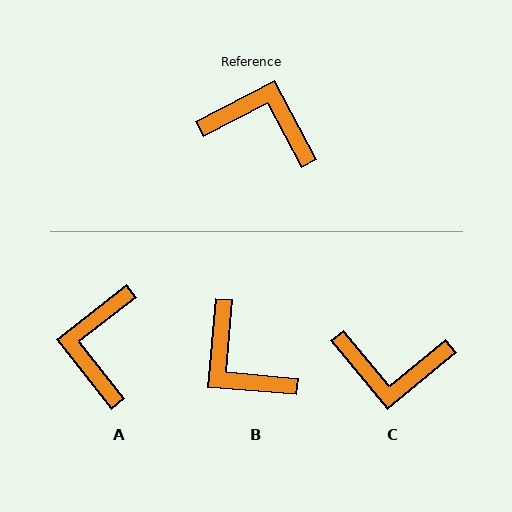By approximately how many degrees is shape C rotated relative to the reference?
Approximately 168 degrees clockwise.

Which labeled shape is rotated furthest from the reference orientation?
C, about 168 degrees away.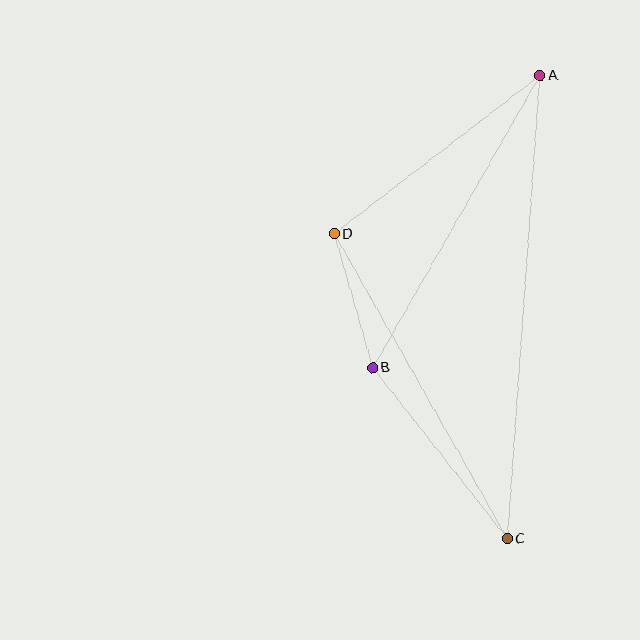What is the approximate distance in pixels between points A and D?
The distance between A and D is approximately 260 pixels.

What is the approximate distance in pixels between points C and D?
The distance between C and D is approximately 350 pixels.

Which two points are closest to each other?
Points B and D are closest to each other.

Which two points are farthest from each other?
Points A and C are farthest from each other.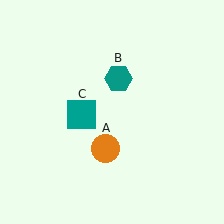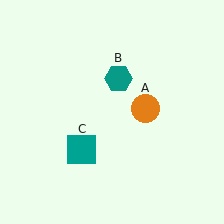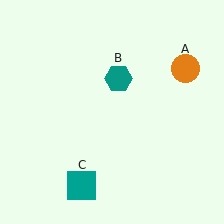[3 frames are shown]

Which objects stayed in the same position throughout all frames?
Teal hexagon (object B) remained stationary.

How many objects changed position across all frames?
2 objects changed position: orange circle (object A), teal square (object C).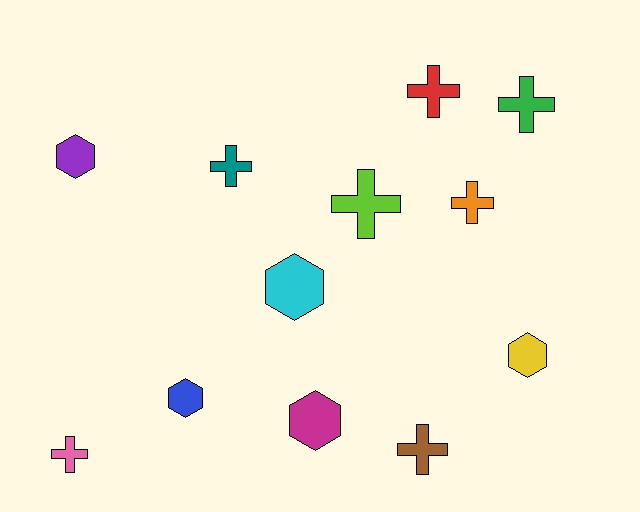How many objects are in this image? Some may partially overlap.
There are 12 objects.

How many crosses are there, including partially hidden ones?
There are 7 crosses.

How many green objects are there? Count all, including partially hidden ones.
There is 1 green object.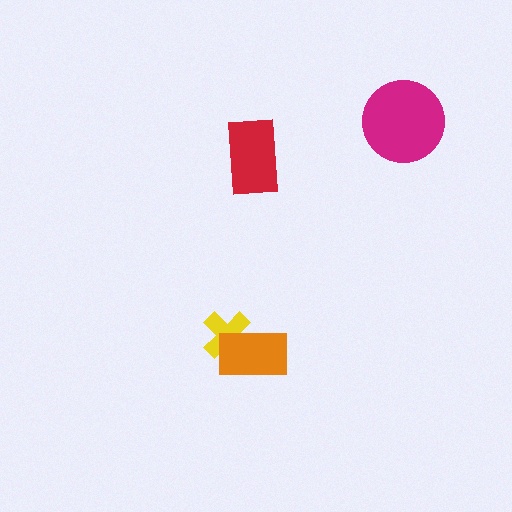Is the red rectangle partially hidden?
No, no other shape covers it.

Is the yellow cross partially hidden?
Yes, it is partially covered by another shape.